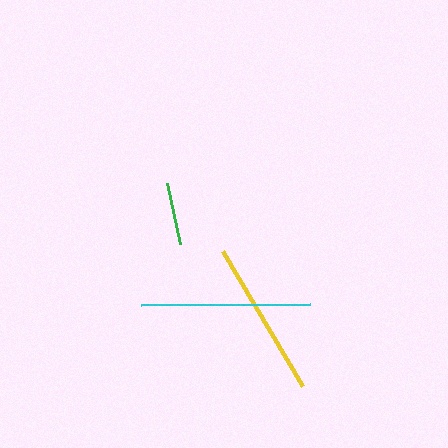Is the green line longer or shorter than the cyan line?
The cyan line is longer than the green line.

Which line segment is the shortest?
The green line is the shortest at approximately 62 pixels.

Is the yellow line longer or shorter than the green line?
The yellow line is longer than the green line.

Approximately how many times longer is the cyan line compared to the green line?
The cyan line is approximately 2.7 times the length of the green line.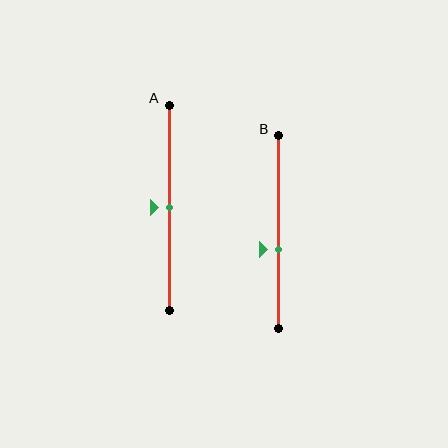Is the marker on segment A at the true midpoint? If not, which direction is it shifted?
Yes, the marker on segment A is at the true midpoint.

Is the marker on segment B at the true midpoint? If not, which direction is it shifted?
No, the marker on segment B is shifted downward by about 9% of the segment length.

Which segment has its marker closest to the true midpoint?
Segment A has its marker closest to the true midpoint.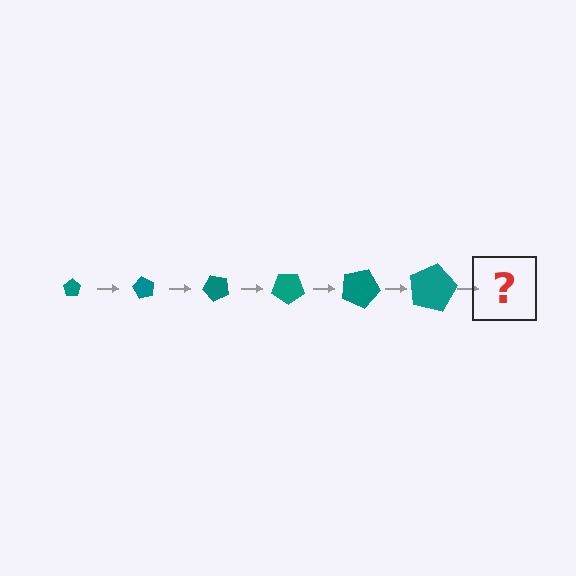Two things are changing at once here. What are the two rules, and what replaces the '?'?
The two rules are that the pentagon grows larger each step and it rotates 60 degrees each step. The '?' should be a pentagon, larger than the previous one and rotated 360 degrees from the start.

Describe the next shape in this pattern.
It should be a pentagon, larger than the previous one and rotated 360 degrees from the start.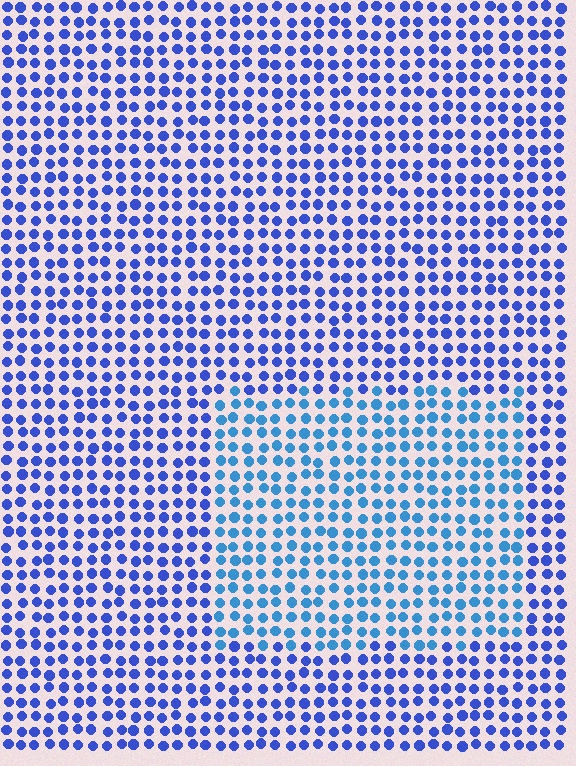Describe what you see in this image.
The image is filled with small blue elements in a uniform arrangement. A rectangle-shaped region is visible where the elements are tinted to a slightly different hue, forming a subtle color boundary.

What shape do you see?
I see a rectangle.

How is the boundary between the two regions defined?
The boundary is defined purely by a slight shift in hue (about 27 degrees). Spacing, size, and orientation are identical on both sides.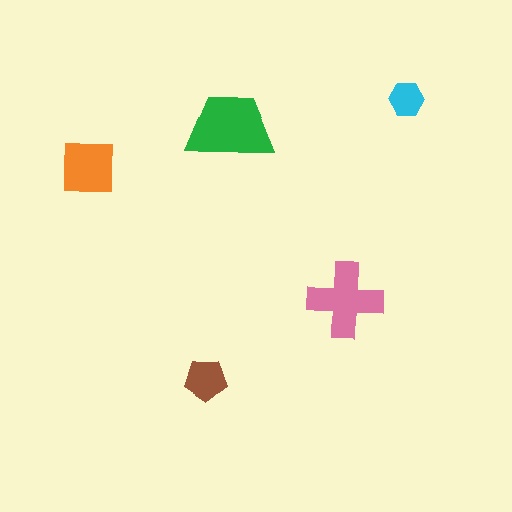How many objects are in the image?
There are 5 objects in the image.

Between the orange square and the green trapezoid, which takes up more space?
The green trapezoid.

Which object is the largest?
The green trapezoid.